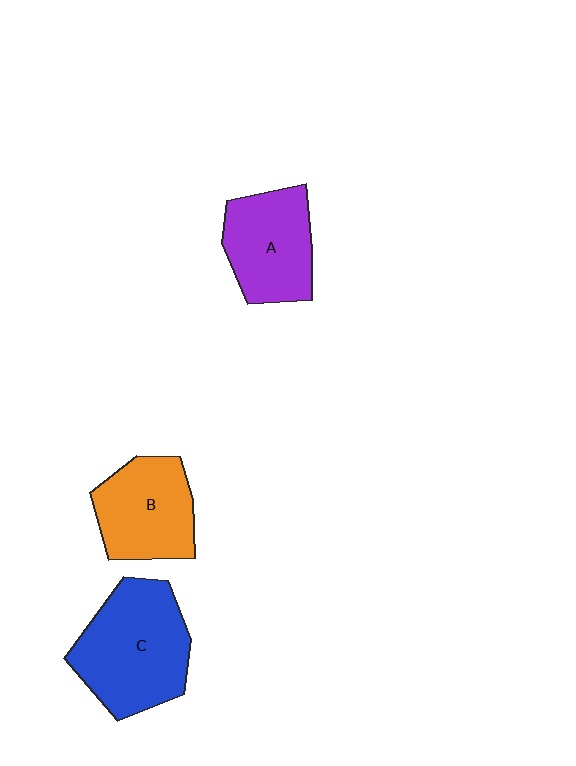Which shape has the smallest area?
Shape A (purple).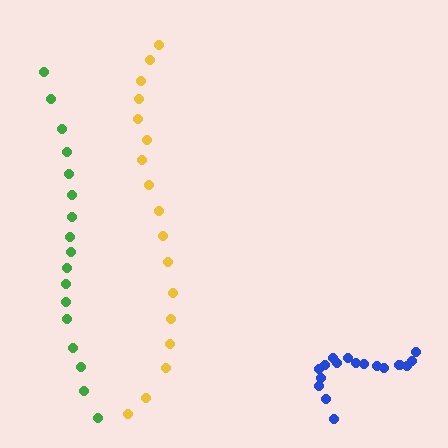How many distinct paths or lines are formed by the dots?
There are 3 distinct paths.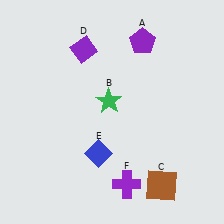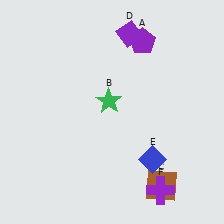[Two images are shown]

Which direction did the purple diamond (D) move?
The purple diamond (D) moved right.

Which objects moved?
The objects that moved are: the purple diamond (D), the blue diamond (E), the purple cross (F).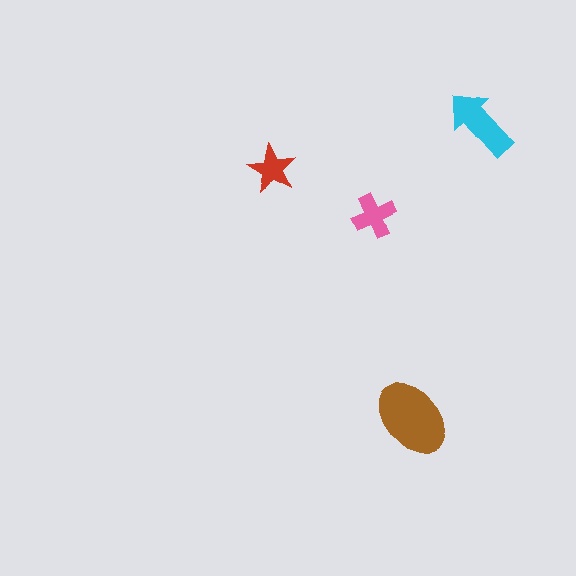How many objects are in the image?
There are 4 objects in the image.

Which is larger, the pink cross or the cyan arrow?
The cyan arrow.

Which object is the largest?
The brown ellipse.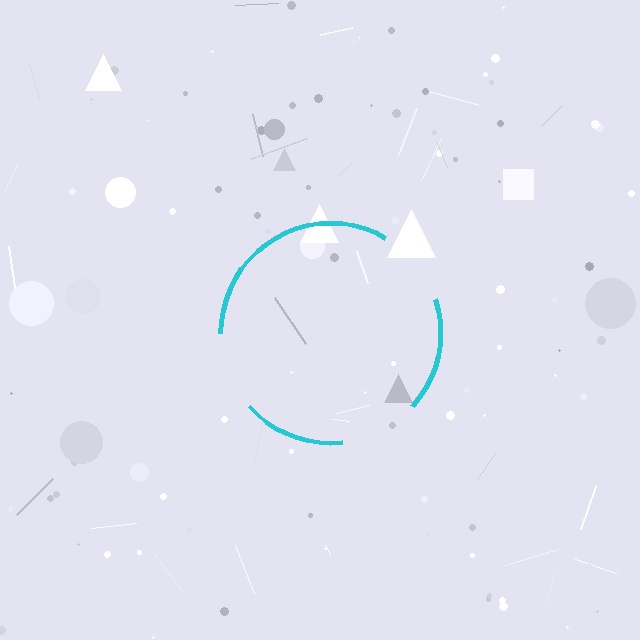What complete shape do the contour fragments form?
The contour fragments form a circle.